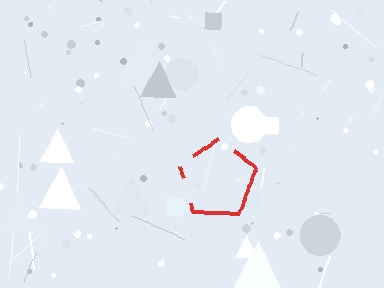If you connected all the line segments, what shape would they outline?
They would outline a pentagon.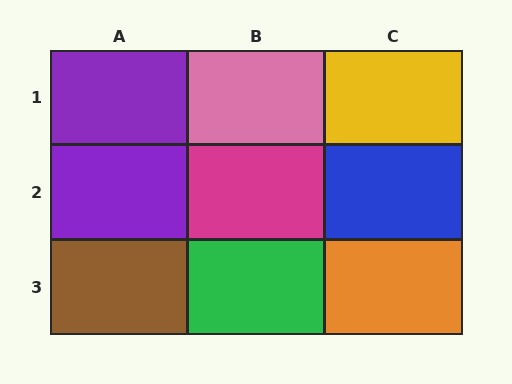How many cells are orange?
1 cell is orange.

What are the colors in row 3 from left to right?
Brown, green, orange.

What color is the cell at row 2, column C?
Blue.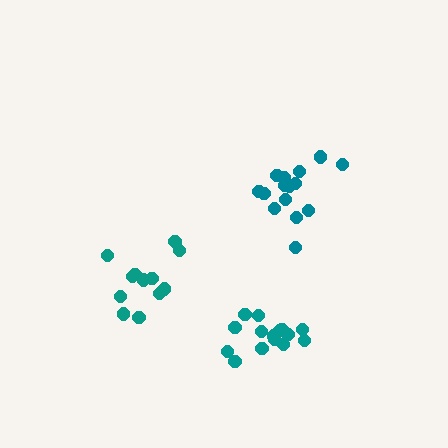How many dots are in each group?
Group 1: 15 dots, Group 2: 16 dots, Group 3: 12 dots (43 total).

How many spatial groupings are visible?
There are 3 spatial groupings.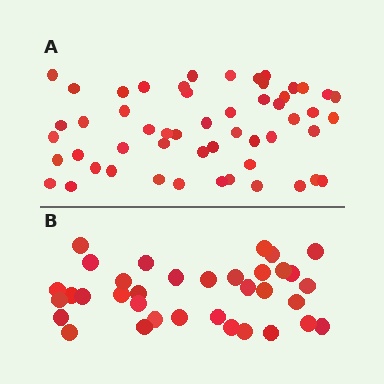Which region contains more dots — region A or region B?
Region A (the top region) has more dots.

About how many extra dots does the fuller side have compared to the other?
Region A has approximately 20 more dots than region B.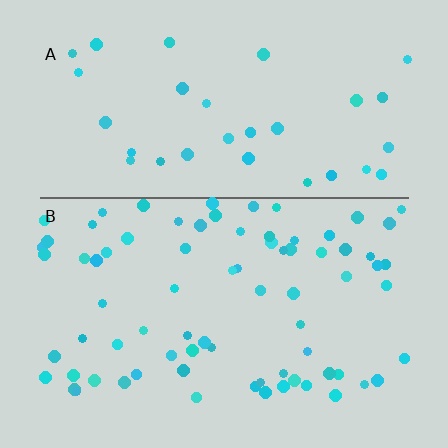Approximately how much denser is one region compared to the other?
Approximately 2.3× — region B over region A.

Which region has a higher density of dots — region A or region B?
B (the bottom).